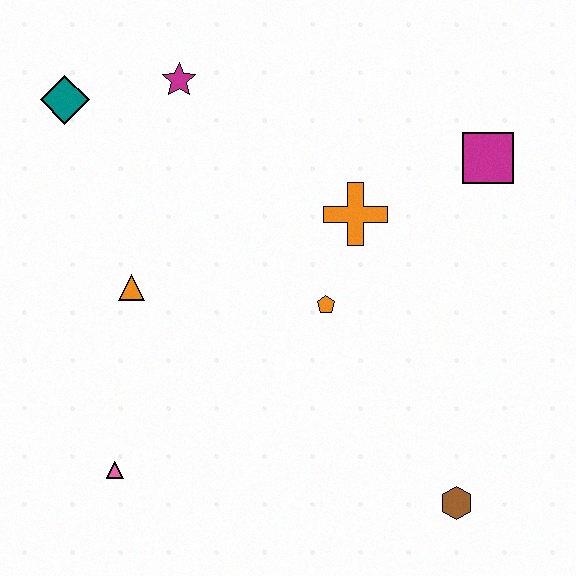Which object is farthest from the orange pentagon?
The teal diamond is farthest from the orange pentagon.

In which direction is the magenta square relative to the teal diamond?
The magenta square is to the right of the teal diamond.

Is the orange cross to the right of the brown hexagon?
No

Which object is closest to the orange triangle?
The pink triangle is closest to the orange triangle.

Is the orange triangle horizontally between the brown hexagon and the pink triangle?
Yes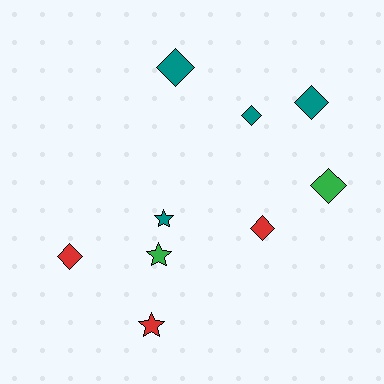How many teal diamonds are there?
There are 3 teal diamonds.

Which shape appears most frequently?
Diamond, with 6 objects.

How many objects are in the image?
There are 9 objects.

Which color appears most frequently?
Teal, with 4 objects.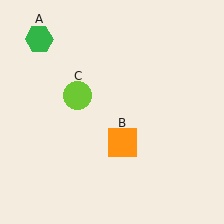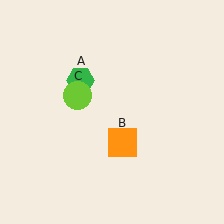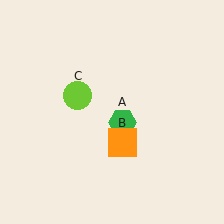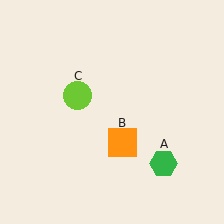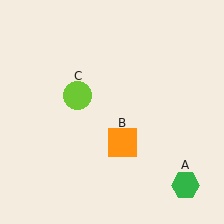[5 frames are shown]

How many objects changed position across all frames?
1 object changed position: green hexagon (object A).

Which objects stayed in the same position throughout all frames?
Orange square (object B) and lime circle (object C) remained stationary.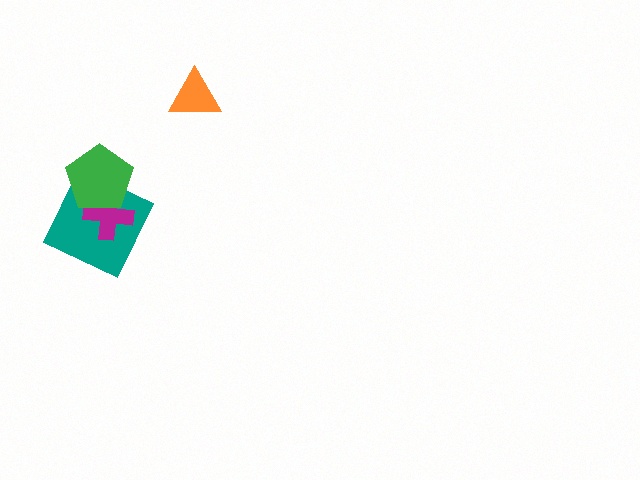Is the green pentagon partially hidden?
No, no other shape covers it.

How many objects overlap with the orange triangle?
0 objects overlap with the orange triangle.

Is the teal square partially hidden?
Yes, it is partially covered by another shape.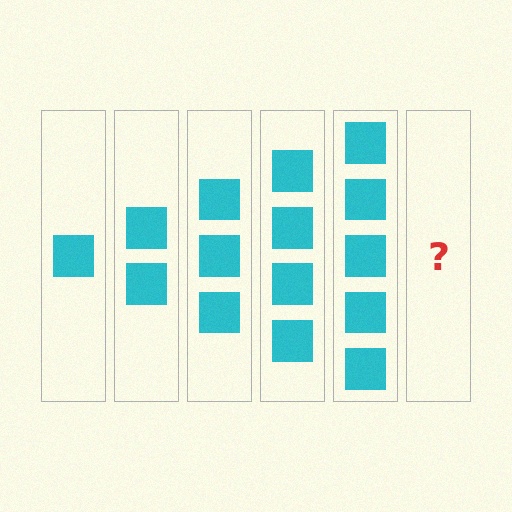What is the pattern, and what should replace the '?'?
The pattern is that each step adds one more square. The '?' should be 6 squares.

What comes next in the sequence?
The next element should be 6 squares.